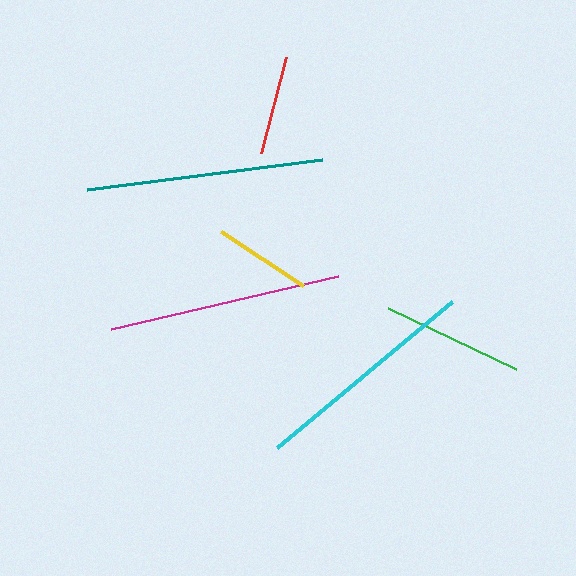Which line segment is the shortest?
The yellow line is the shortest at approximately 98 pixels.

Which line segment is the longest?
The teal line is the longest at approximately 237 pixels.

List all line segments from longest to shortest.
From longest to shortest: teal, magenta, cyan, green, red, yellow.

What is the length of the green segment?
The green segment is approximately 142 pixels long.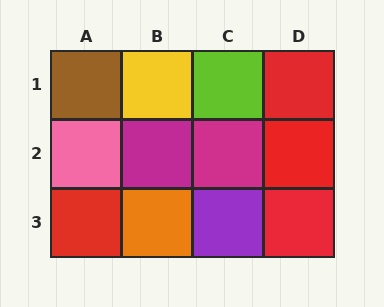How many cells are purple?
1 cell is purple.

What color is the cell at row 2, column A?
Pink.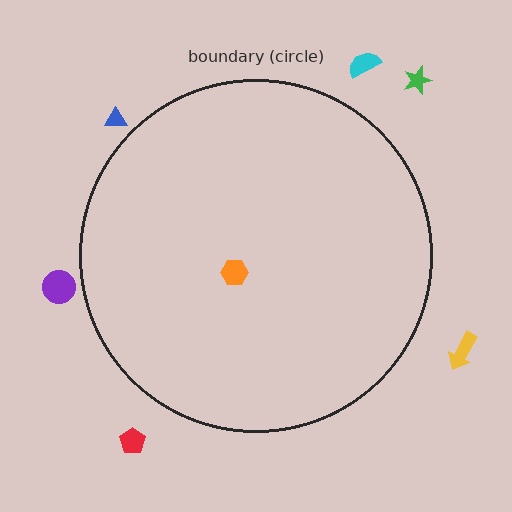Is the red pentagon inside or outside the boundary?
Outside.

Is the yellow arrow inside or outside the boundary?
Outside.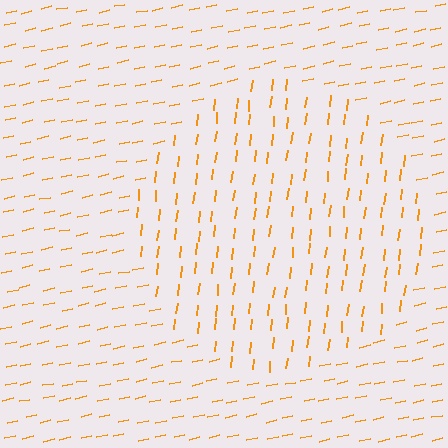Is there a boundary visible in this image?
Yes, there is a texture boundary formed by a change in line orientation.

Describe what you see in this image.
The image is filled with small orange line segments. A circle region in the image has lines oriented differently from the surrounding lines, creating a visible texture boundary.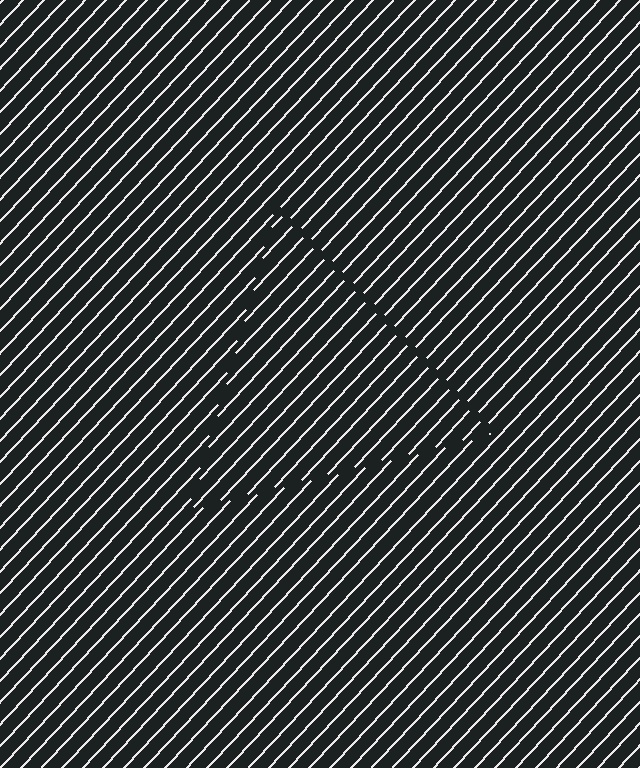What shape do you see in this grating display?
An illusory triangle. The interior of the shape contains the same grating, shifted by half a period — the contour is defined by the phase discontinuity where line-ends from the inner and outer gratings abut.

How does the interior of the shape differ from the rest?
The interior of the shape contains the same grating, shifted by half a period — the contour is defined by the phase discontinuity where line-ends from the inner and outer gratings abut.